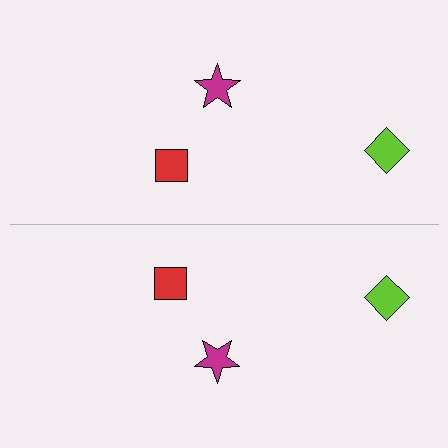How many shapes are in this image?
There are 6 shapes in this image.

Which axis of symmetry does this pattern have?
The pattern has a horizontal axis of symmetry running through the center of the image.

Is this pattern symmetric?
Yes, this pattern has bilateral (reflection) symmetry.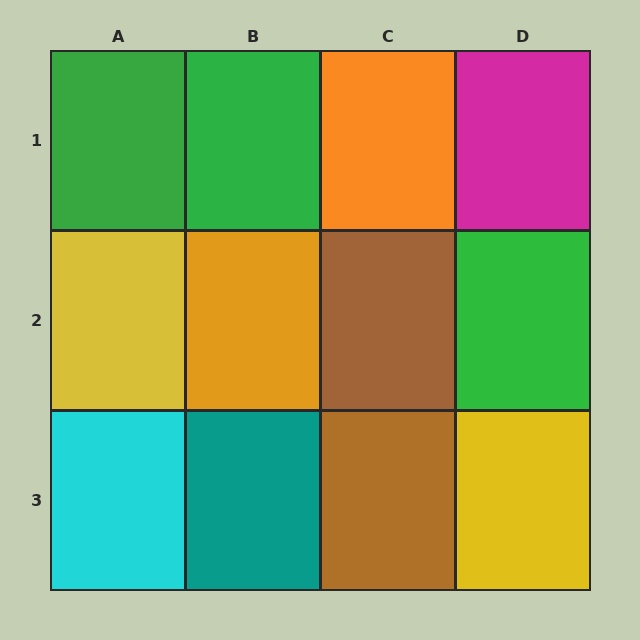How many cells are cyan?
1 cell is cyan.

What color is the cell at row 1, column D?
Magenta.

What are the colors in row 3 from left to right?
Cyan, teal, brown, yellow.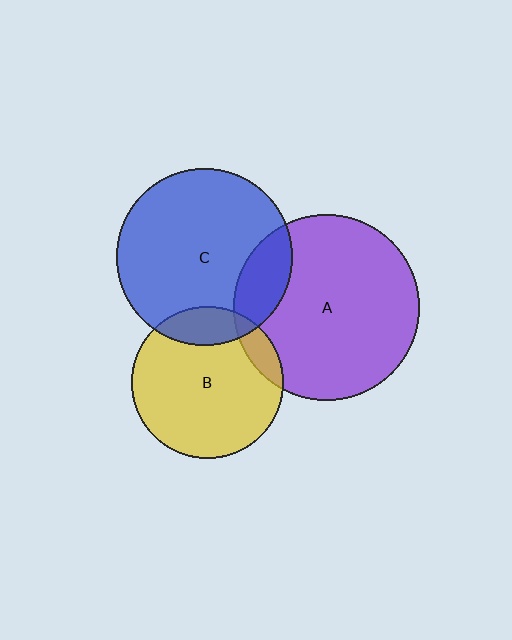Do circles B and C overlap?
Yes.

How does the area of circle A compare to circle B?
Approximately 1.5 times.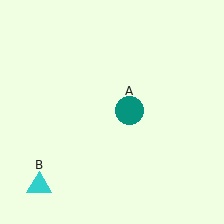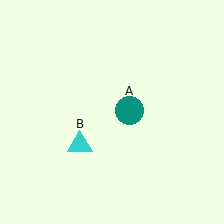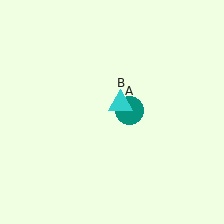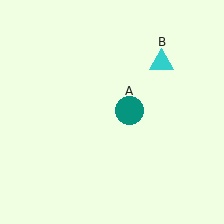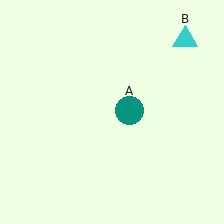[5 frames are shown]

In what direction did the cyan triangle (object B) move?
The cyan triangle (object B) moved up and to the right.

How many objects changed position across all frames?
1 object changed position: cyan triangle (object B).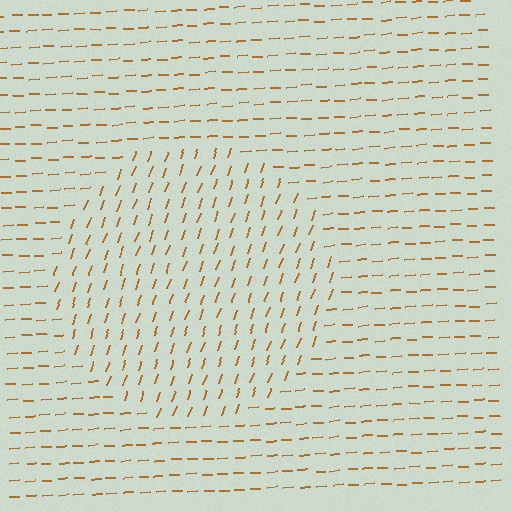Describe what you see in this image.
The image is filled with small brown line segments. A circle region in the image has lines oriented differently from the surrounding lines, creating a visible texture boundary.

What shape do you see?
I see a circle.